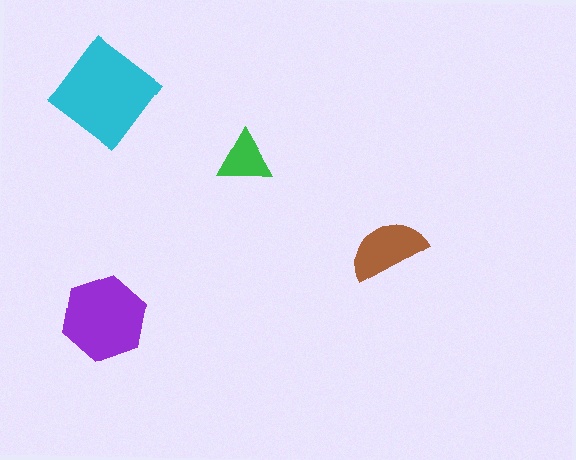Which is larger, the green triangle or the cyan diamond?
The cyan diamond.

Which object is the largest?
The cyan diamond.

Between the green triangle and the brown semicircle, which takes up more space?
The brown semicircle.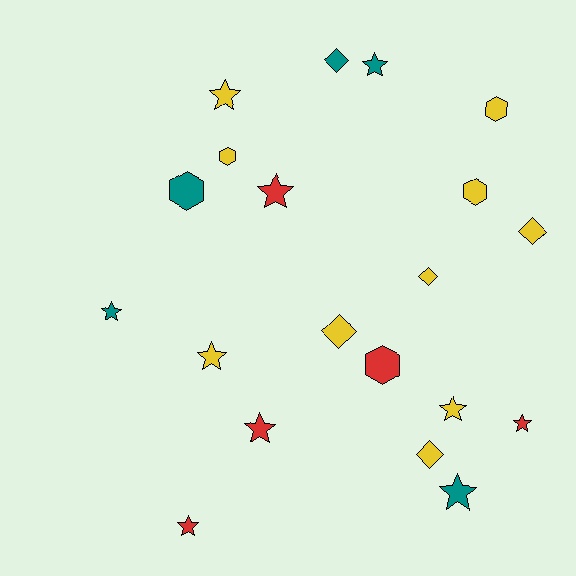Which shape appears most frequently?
Star, with 10 objects.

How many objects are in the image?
There are 20 objects.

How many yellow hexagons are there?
There are 3 yellow hexagons.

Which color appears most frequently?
Yellow, with 10 objects.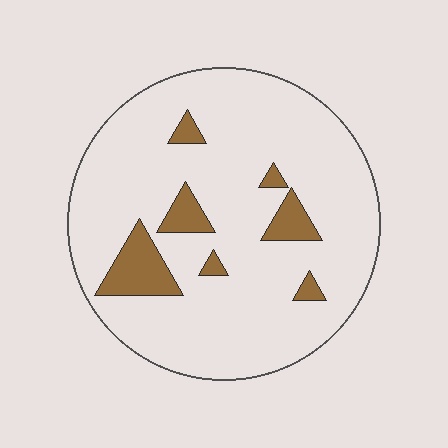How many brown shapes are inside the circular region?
7.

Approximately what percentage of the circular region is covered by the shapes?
Approximately 10%.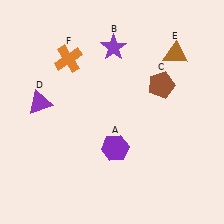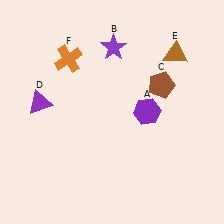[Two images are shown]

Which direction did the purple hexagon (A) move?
The purple hexagon (A) moved up.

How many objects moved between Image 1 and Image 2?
1 object moved between the two images.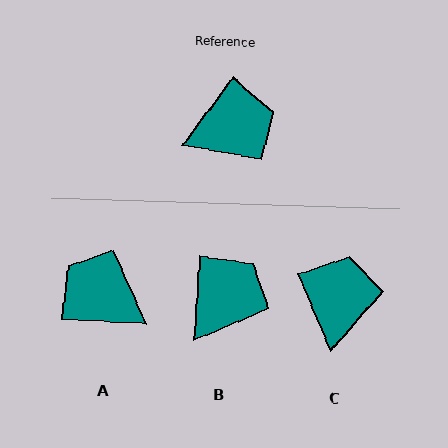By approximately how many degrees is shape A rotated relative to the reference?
Approximately 124 degrees counter-clockwise.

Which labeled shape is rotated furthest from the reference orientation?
A, about 124 degrees away.